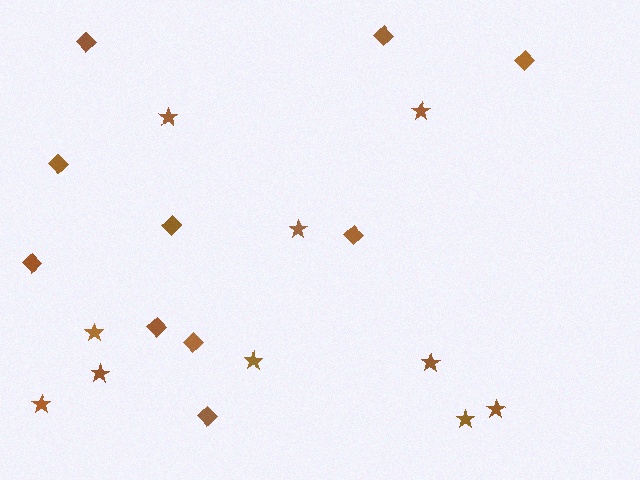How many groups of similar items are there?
There are 2 groups: one group of stars (10) and one group of diamonds (10).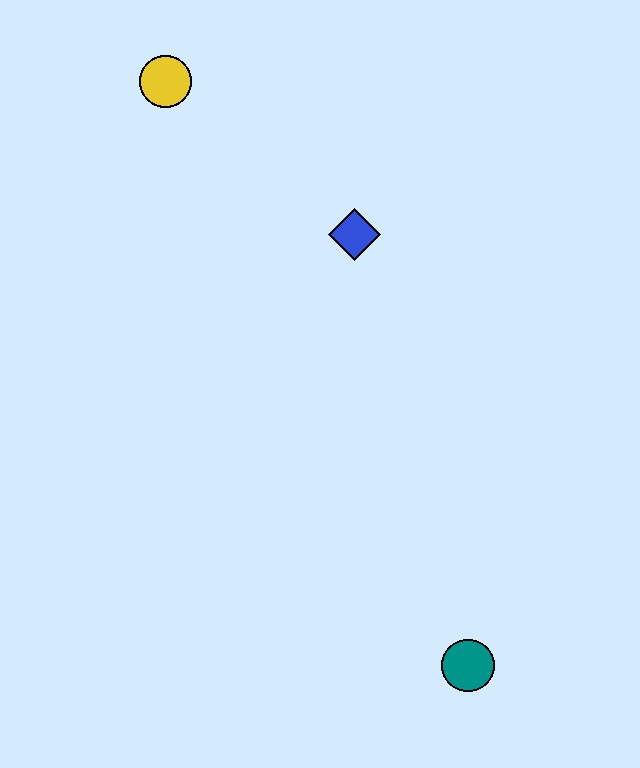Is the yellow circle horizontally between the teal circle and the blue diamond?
No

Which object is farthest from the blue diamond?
The teal circle is farthest from the blue diamond.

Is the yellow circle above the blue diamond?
Yes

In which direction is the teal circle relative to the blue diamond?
The teal circle is below the blue diamond.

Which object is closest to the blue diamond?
The yellow circle is closest to the blue diamond.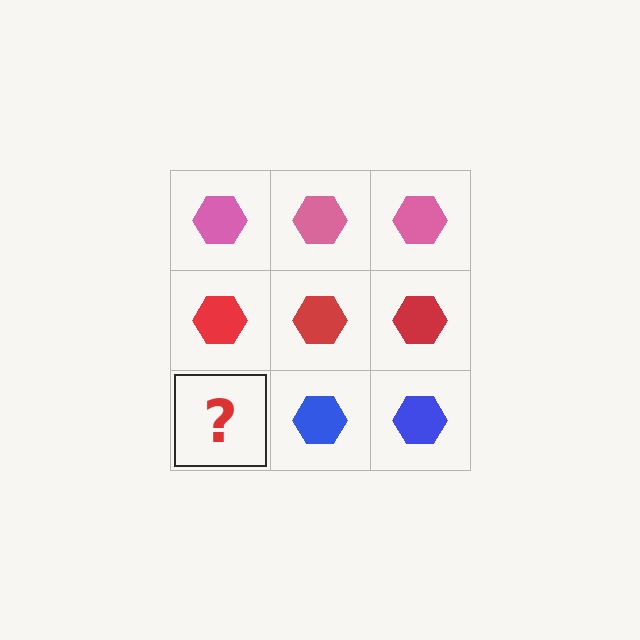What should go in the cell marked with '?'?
The missing cell should contain a blue hexagon.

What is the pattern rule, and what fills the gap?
The rule is that each row has a consistent color. The gap should be filled with a blue hexagon.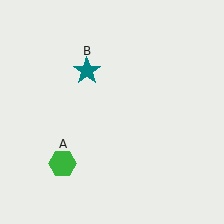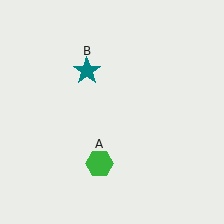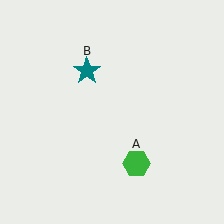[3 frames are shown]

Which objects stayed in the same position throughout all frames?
Teal star (object B) remained stationary.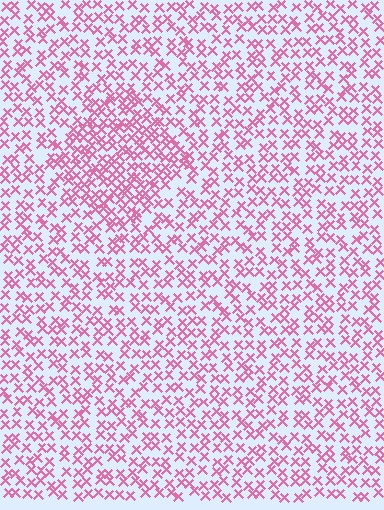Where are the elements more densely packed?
The elements are more densely packed inside the diamond boundary.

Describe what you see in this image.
The image contains small pink elements arranged at two different densities. A diamond-shaped region is visible where the elements are more densely packed than the surrounding area.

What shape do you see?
I see a diamond.